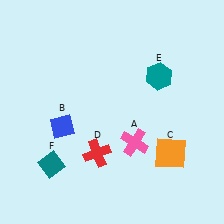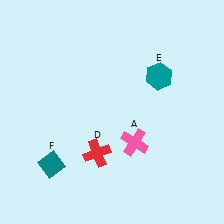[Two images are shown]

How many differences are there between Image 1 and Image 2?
There are 2 differences between the two images.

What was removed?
The blue diamond (B), the orange square (C) were removed in Image 2.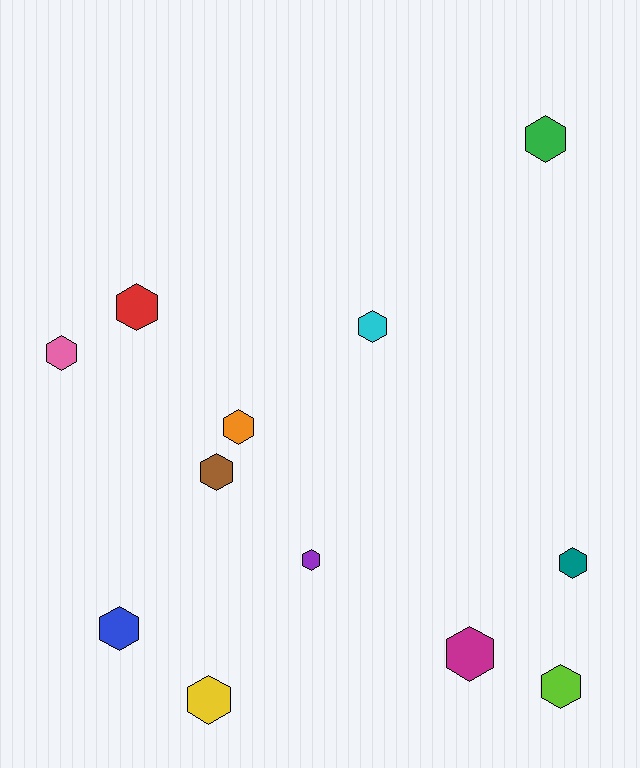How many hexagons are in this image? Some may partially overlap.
There are 12 hexagons.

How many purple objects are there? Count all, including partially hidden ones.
There is 1 purple object.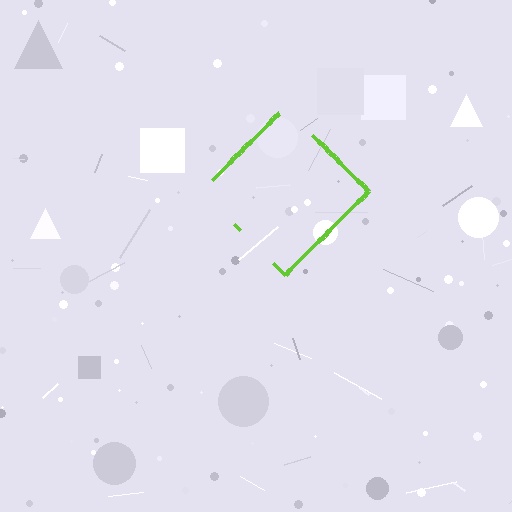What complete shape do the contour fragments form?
The contour fragments form a diamond.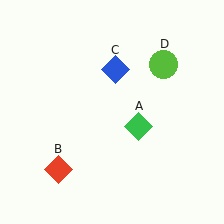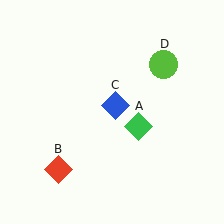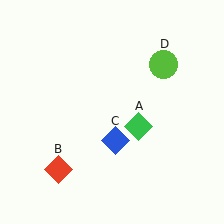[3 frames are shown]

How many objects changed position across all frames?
1 object changed position: blue diamond (object C).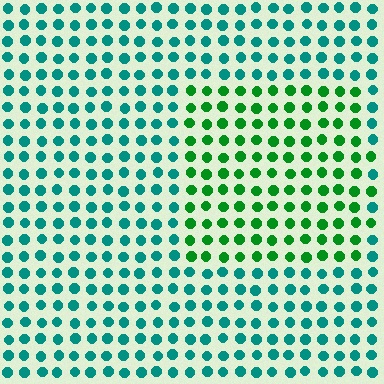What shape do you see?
I see a rectangle.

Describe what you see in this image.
The image is filled with small teal elements in a uniform arrangement. A rectangle-shaped region is visible where the elements are tinted to a slightly different hue, forming a subtle color boundary.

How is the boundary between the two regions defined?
The boundary is defined purely by a slight shift in hue (about 44 degrees). Spacing, size, and orientation are identical on both sides.